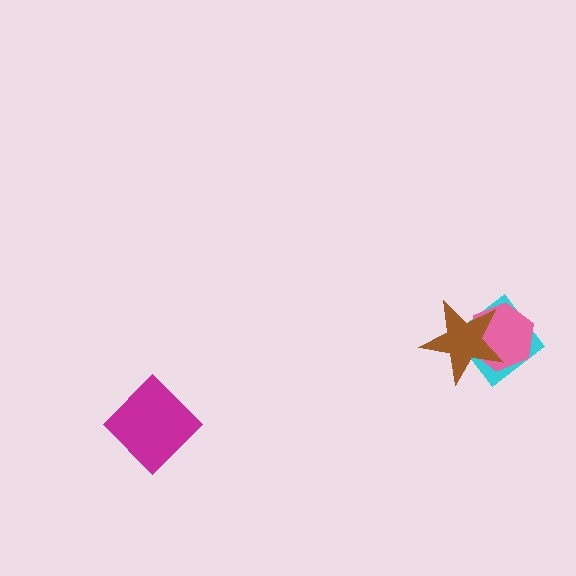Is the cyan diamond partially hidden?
Yes, it is partially covered by another shape.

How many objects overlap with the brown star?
2 objects overlap with the brown star.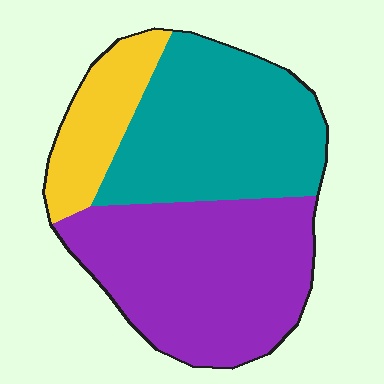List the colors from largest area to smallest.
From largest to smallest: purple, teal, yellow.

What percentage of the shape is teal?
Teal takes up about two fifths (2/5) of the shape.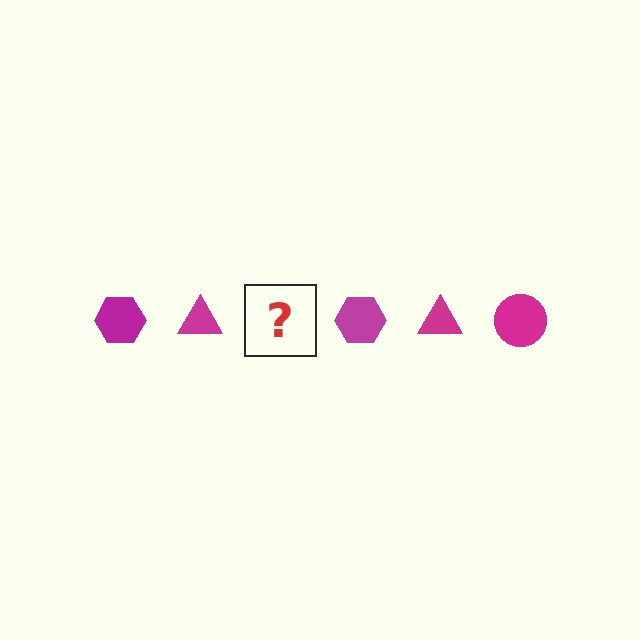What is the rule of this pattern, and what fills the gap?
The rule is that the pattern cycles through hexagon, triangle, circle shapes in magenta. The gap should be filled with a magenta circle.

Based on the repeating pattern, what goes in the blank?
The blank should be a magenta circle.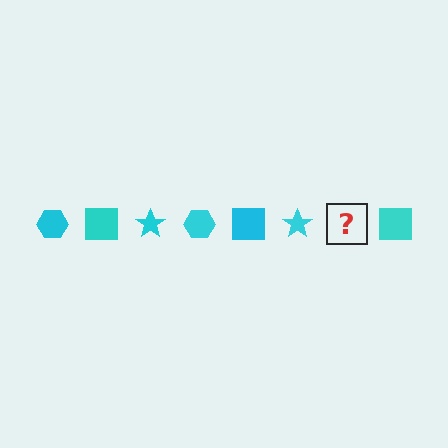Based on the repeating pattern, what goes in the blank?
The blank should be a cyan hexagon.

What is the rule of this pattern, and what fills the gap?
The rule is that the pattern cycles through hexagon, square, star shapes in cyan. The gap should be filled with a cyan hexagon.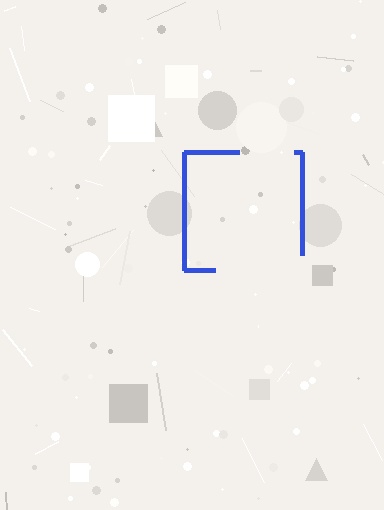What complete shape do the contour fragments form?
The contour fragments form a square.